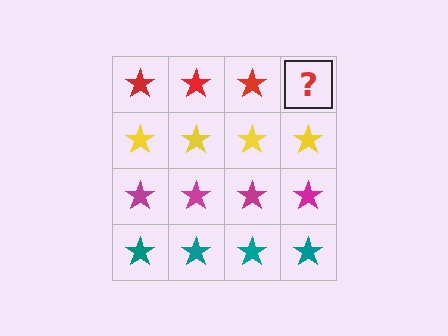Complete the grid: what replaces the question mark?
The question mark should be replaced with a red star.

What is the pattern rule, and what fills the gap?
The rule is that each row has a consistent color. The gap should be filled with a red star.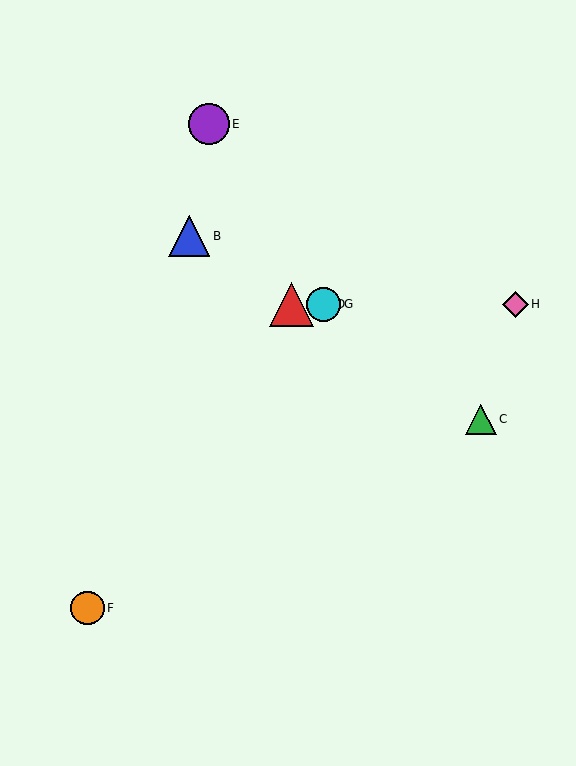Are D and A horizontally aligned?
Yes, both are at y≈304.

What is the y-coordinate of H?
Object H is at y≈304.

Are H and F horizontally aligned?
No, H is at y≈304 and F is at y≈608.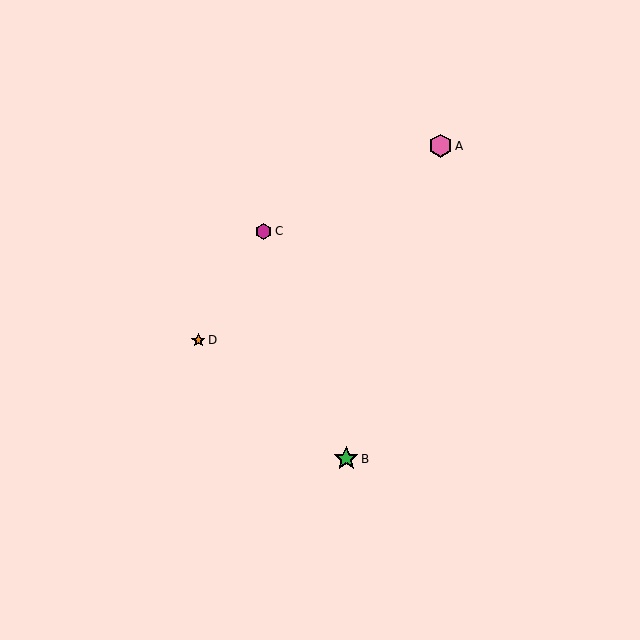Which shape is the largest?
The green star (labeled B) is the largest.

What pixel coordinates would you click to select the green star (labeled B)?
Click at (346, 459) to select the green star B.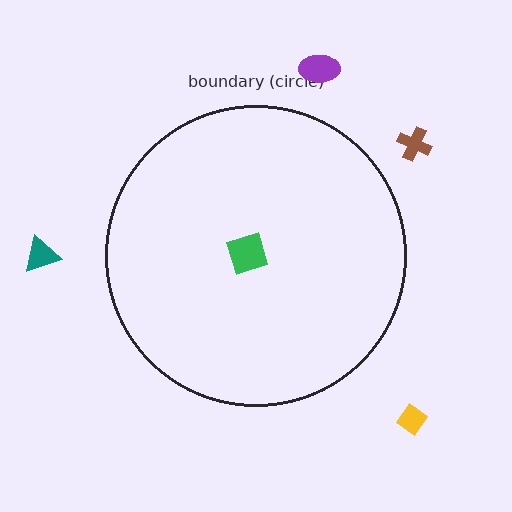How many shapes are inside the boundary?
1 inside, 4 outside.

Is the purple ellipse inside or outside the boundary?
Outside.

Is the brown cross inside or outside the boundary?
Outside.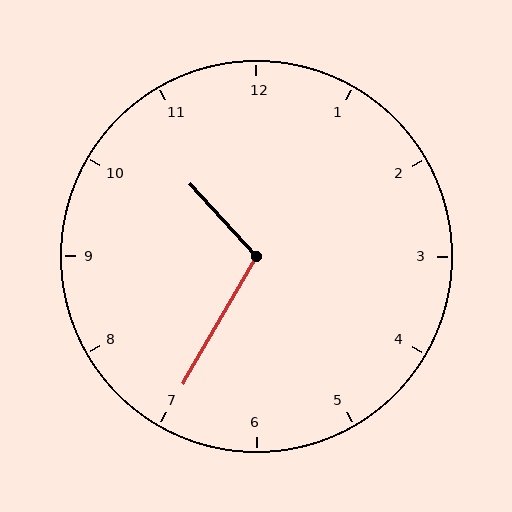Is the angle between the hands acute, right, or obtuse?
It is obtuse.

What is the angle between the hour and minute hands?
Approximately 108 degrees.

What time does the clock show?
10:35.